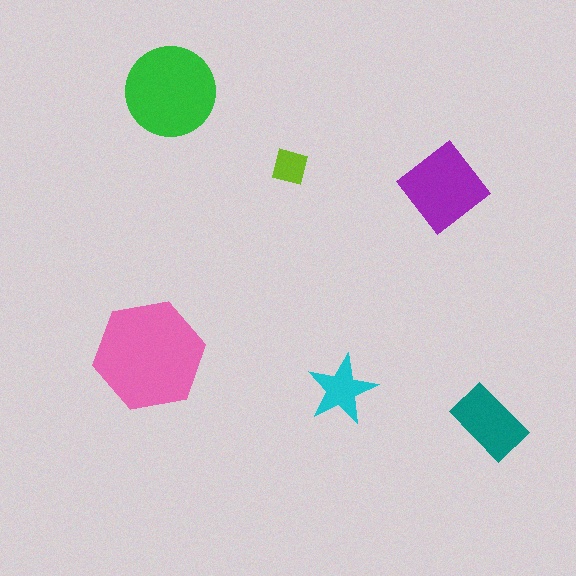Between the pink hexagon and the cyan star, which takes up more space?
The pink hexagon.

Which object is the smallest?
The lime square.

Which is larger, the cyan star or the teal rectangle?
The teal rectangle.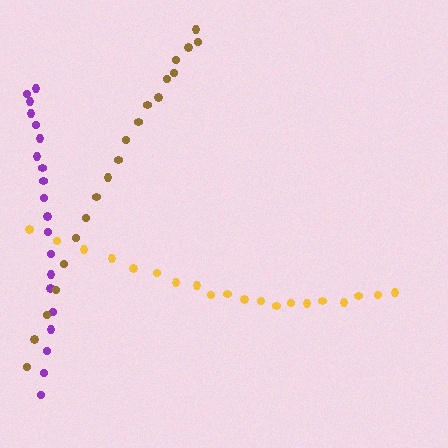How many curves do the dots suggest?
There are 3 distinct paths.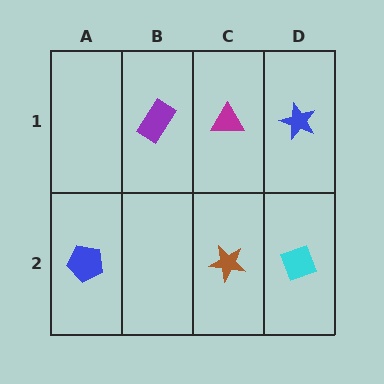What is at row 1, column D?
A blue star.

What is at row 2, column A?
A blue pentagon.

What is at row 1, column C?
A magenta triangle.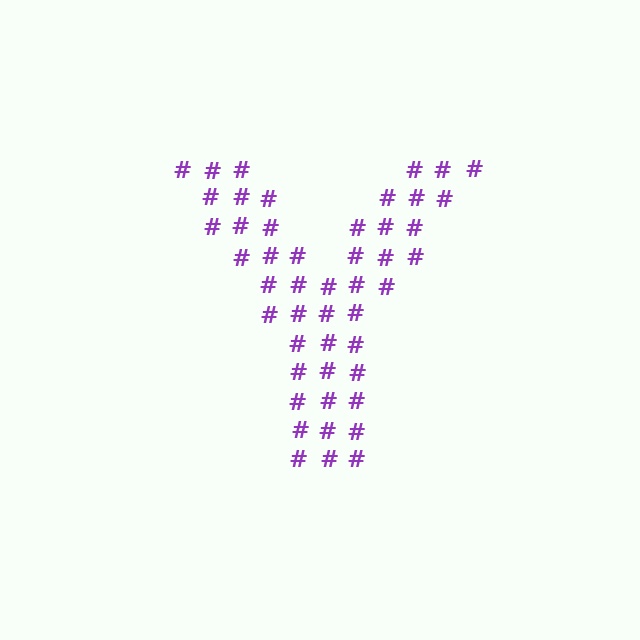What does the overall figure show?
The overall figure shows the letter Y.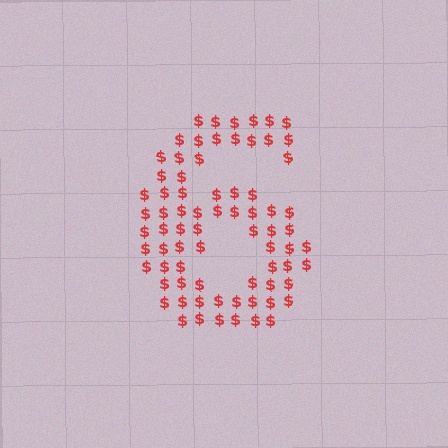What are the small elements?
The small elements are dollar signs.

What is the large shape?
The large shape is the digit 6.